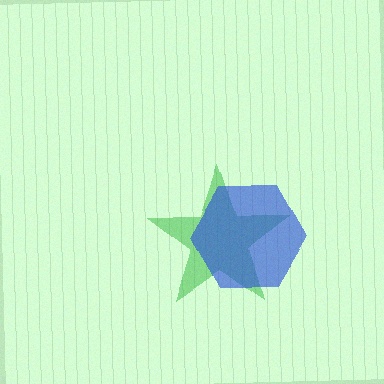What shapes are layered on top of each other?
The layered shapes are: a green star, a blue hexagon.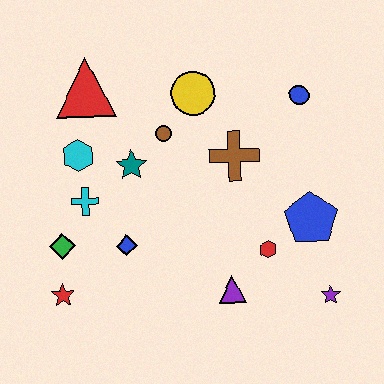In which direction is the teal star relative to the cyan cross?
The teal star is to the right of the cyan cross.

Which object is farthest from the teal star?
The purple star is farthest from the teal star.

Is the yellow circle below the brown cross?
No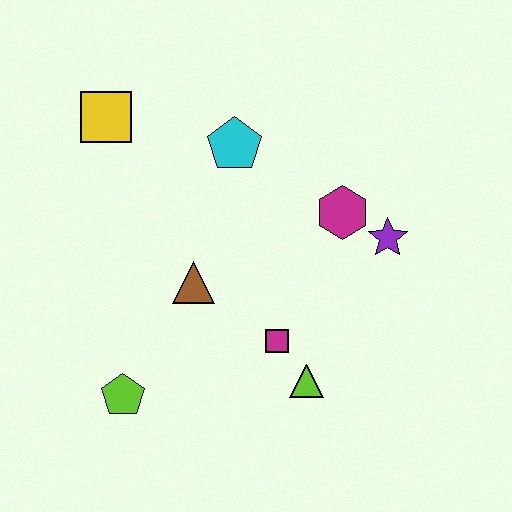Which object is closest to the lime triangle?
The magenta square is closest to the lime triangle.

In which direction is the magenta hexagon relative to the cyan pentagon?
The magenta hexagon is to the right of the cyan pentagon.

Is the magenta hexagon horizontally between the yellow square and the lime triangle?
No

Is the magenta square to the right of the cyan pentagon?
Yes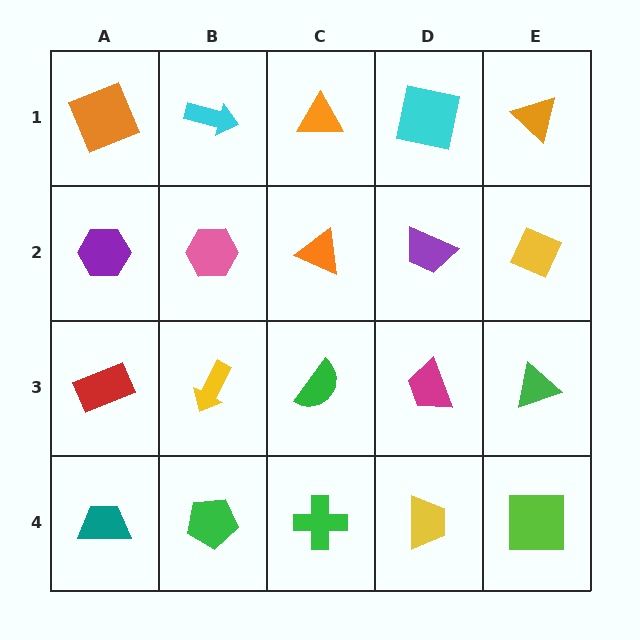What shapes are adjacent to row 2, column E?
An orange triangle (row 1, column E), a green triangle (row 3, column E), a purple trapezoid (row 2, column D).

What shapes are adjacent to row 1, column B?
A pink hexagon (row 2, column B), an orange square (row 1, column A), an orange triangle (row 1, column C).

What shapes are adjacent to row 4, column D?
A magenta trapezoid (row 3, column D), a green cross (row 4, column C), a lime square (row 4, column E).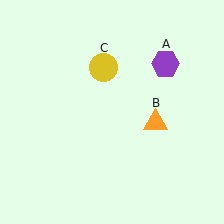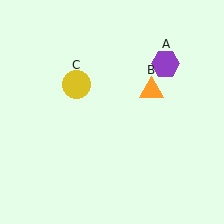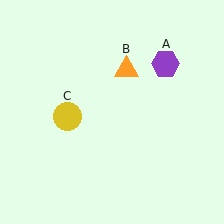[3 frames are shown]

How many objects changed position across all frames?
2 objects changed position: orange triangle (object B), yellow circle (object C).